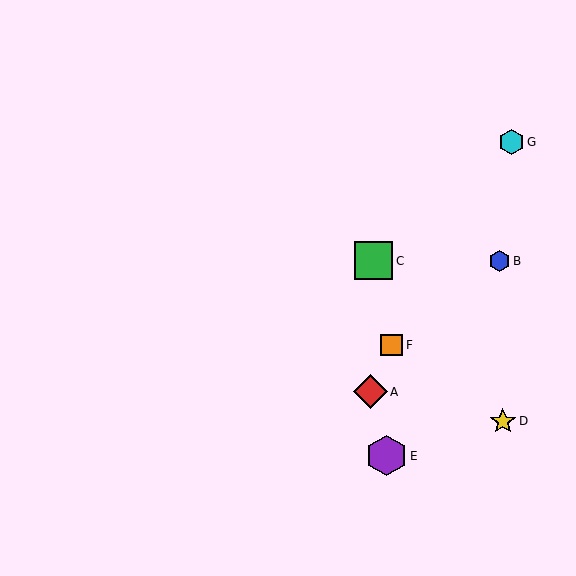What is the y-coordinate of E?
Object E is at y≈456.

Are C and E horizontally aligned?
No, C is at y≈261 and E is at y≈456.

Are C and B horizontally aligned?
Yes, both are at y≈261.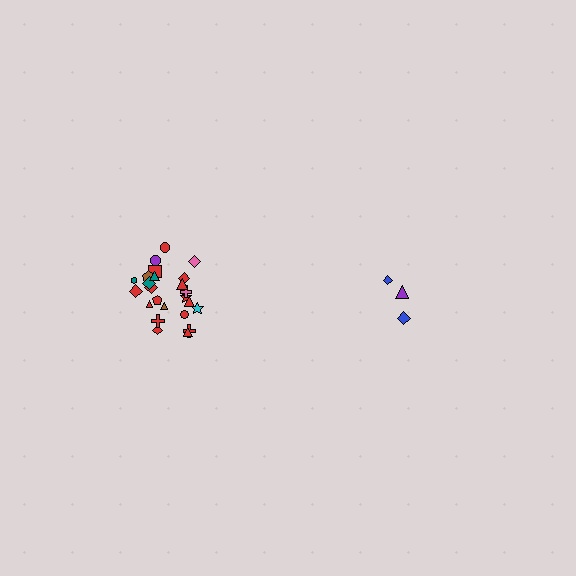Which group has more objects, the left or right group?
The left group.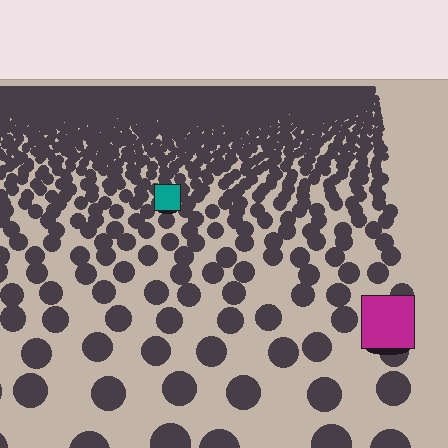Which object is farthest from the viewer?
The teal square is farthest from the viewer. It appears smaller and the ground texture around it is denser.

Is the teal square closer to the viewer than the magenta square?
No. The magenta square is closer — you can tell from the texture gradient: the ground texture is coarser near it.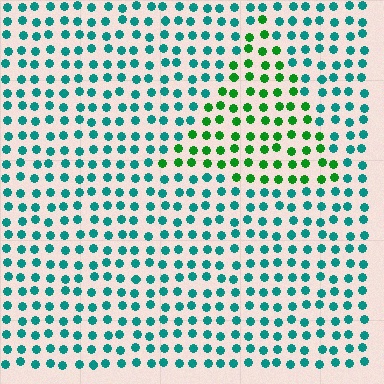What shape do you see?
I see a triangle.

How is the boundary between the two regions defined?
The boundary is defined purely by a slight shift in hue (about 48 degrees). Spacing, size, and orientation are identical on both sides.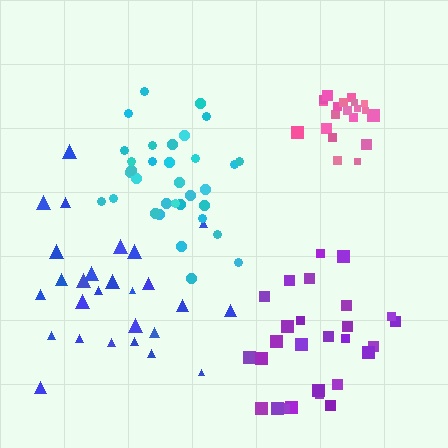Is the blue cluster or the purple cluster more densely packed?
Purple.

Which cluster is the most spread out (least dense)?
Blue.